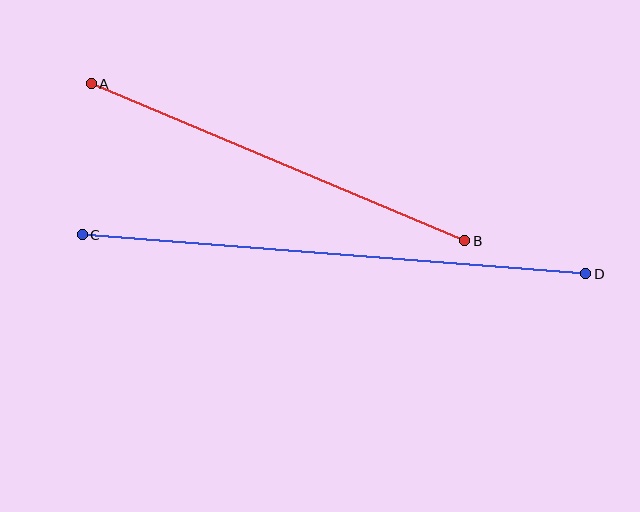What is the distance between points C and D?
The distance is approximately 505 pixels.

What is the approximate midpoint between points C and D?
The midpoint is at approximately (334, 254) pixels.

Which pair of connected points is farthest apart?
Points C and D are farthest apart.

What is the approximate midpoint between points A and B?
The midpoint is at approximately (278, 162) pixels.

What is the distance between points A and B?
The distance is approximately 405 pixels.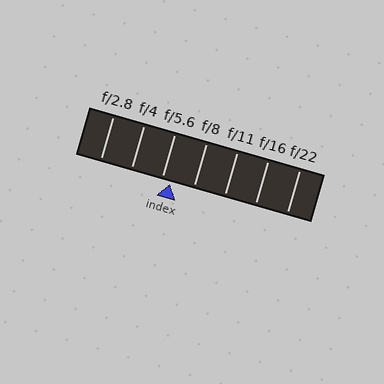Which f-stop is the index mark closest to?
The index mark is closest to f/5.6.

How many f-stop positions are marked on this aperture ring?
There are 7 f-stop positions marked.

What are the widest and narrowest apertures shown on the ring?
The widest aperture shown is f/2.8 and the narrowest is f/22.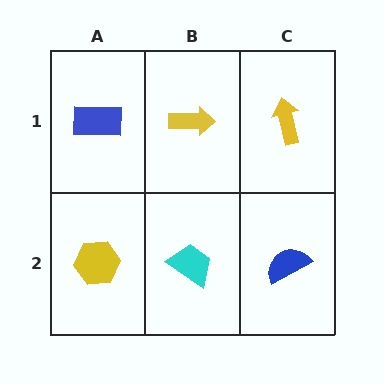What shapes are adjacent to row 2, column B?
A yellow arrow (row 1, column B), a yellow hexagon (row 2, column A), a blue semicircle (row 2, column C).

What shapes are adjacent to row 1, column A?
A yellow hexagon (row 2, column A), a yellow arrow (row 1, column B).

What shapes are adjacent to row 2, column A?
A blue rectangle (row 1, column A), a cyan trapezoid (row 2, column B).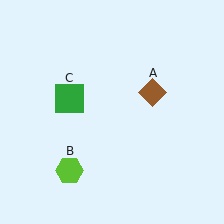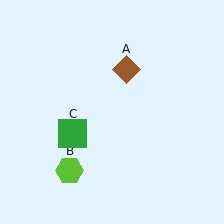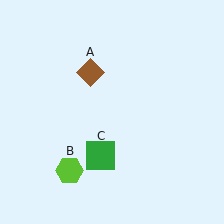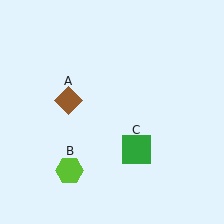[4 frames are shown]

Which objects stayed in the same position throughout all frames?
Lime hexagon (object B) remained stationary.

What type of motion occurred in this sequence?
The brown diamond (object A), green square (object C) rotated counterclockwise around the center of the scene.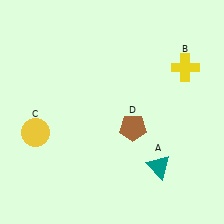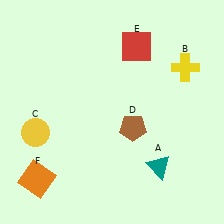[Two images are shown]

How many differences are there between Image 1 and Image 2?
There are 2 differences between the two images.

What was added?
A red square (E), an orange square (F) were added in Image 2.